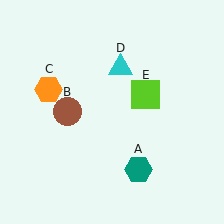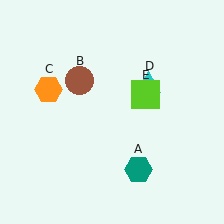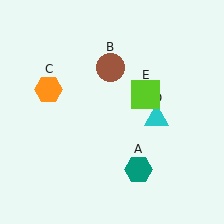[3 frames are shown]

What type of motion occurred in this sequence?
The brown circle (object B), cyan triangle (object D) rotated clockwise around the center of the scene.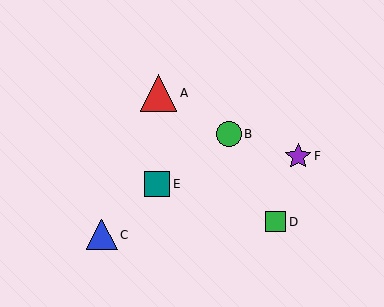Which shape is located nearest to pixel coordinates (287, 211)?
The green square (labeled D) at (275, 222) is nearest to that location.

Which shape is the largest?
The red triangle (labeled A) is the largest.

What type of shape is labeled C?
Shape C is a blue triangle.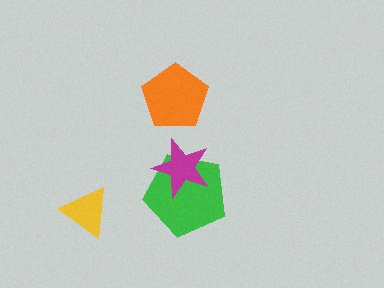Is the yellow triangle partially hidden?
No, no other shape covers it.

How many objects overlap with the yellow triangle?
0 objects overlap with the yellow triangle.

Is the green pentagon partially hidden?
Yes, it is partially covered by another shape.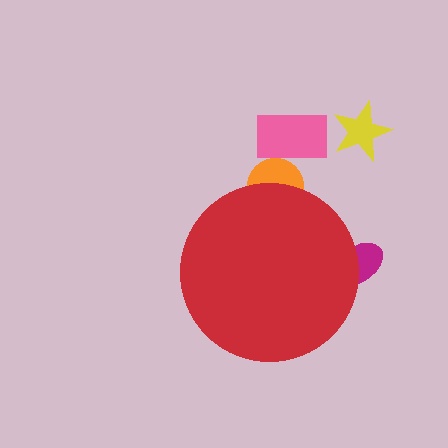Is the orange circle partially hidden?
Yes, the orange circle is partially hidden behind the red circle.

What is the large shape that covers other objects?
A red circle.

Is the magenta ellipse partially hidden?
Yes, the magenta ellipse is partially hidden behind the red circle.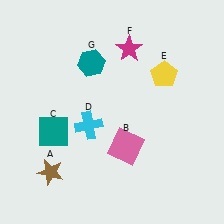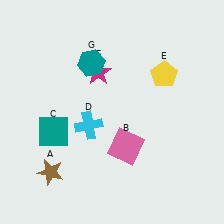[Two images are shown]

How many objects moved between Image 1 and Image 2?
1 object moved between the two images.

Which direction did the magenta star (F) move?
The magenta star (F) moved left.